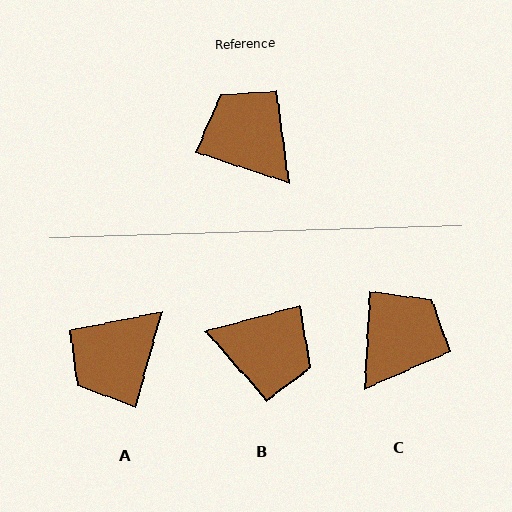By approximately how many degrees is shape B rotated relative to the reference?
Approximately 146 degrees clockwise.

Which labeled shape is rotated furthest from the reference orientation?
B, about 146 degrees away.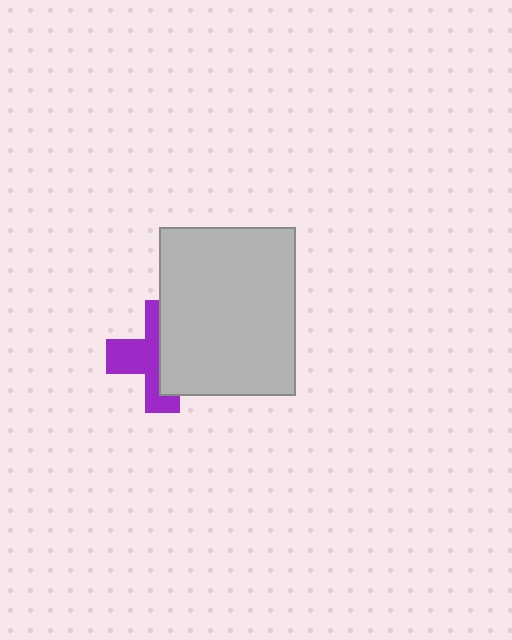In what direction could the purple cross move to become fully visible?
The purple cross could move left. That would shift it out from behind the light gray rectangle entirely.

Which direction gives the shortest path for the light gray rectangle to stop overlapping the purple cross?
Moving right gives the shortest separation.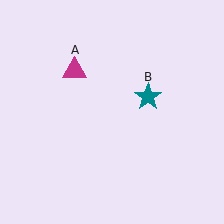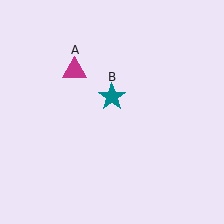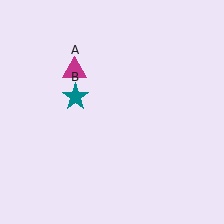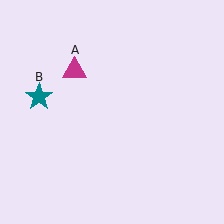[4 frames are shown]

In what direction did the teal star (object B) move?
The teal star (object B) moved left.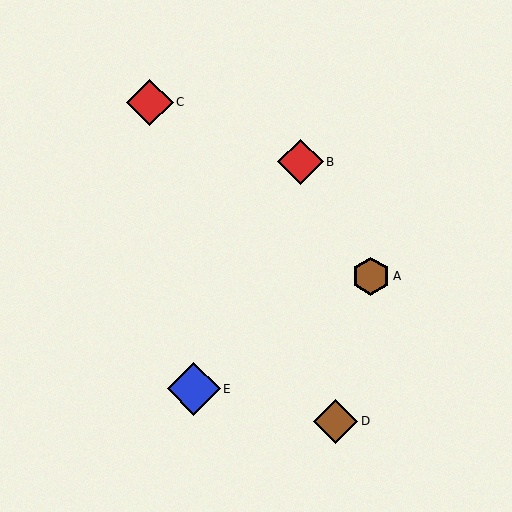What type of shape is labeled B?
Shape B is a red diamond.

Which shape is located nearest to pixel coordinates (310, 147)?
The red diamond (labeled B) at (301, 162) is nearest to that location.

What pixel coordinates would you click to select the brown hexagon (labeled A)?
Click at (371, 276) to select the brown hexagon A.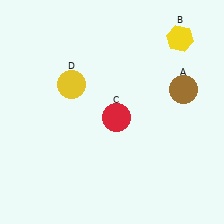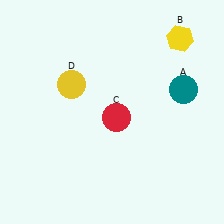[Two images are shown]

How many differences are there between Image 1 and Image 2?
There is 1 difference between the two images.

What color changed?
The circle (A) changed from brown in Image 1 to teal in Image 2.